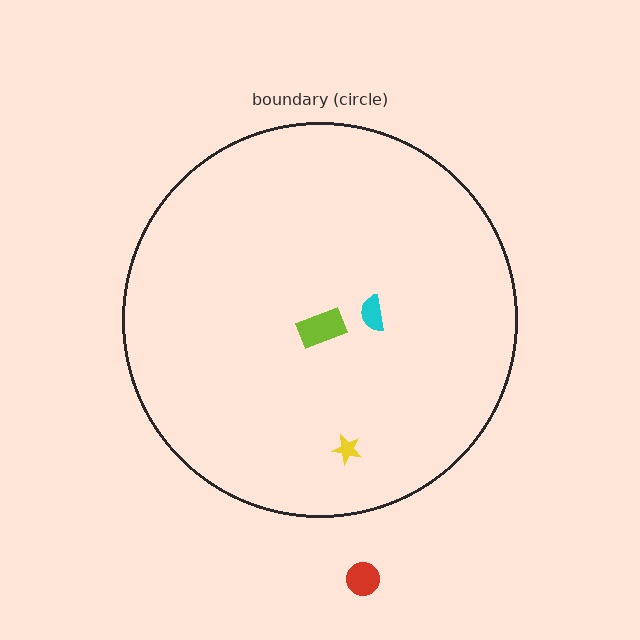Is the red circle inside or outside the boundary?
Outside.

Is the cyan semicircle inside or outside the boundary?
Inside.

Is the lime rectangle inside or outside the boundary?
Inside.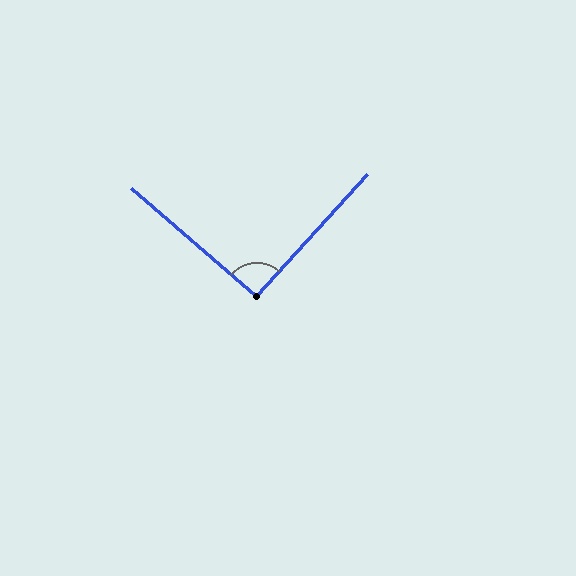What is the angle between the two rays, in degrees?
Approximately 91 degrees.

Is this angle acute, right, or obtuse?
It is approximately a right angle.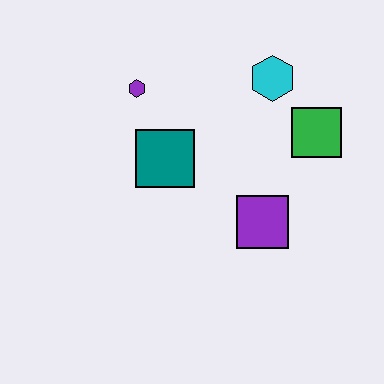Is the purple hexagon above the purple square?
Yes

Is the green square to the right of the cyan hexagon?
Yes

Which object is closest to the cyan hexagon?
The green square is closest to the cyan hexagon.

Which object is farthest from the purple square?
The purple hexagon is farthest from the purple square.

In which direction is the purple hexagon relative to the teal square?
The purple hexagon is above the teal square.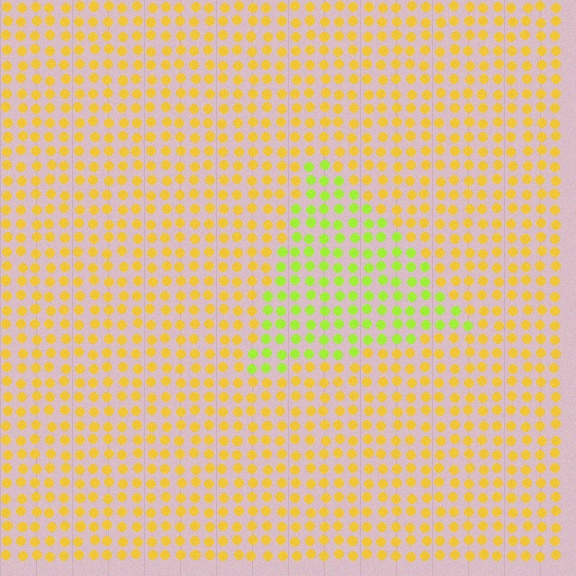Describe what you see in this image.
The image is filled with small yellow elements in a uniform arrangement. A triangle-shaped region is visible where the elements are tinted to a slightly different hue, forming a subtle color boundary.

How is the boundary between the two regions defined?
The boundary is defined purely by a slight shift in hue (about 40 degrees). Spacing, size, and orientation are identical on both sides.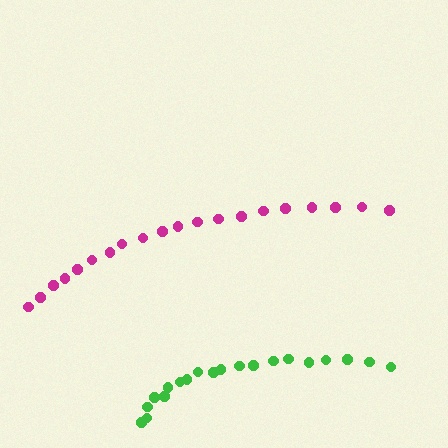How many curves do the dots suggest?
There are 2 distinct paths.